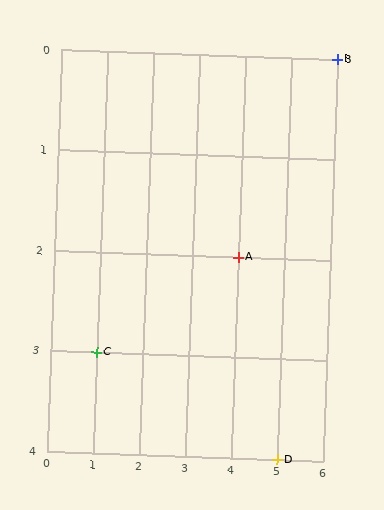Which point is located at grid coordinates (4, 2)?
Point A is at (4, 2).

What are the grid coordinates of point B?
Point B is at grid coordinates (6, 0).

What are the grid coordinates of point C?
Point C is at grid coordinates (1, 3).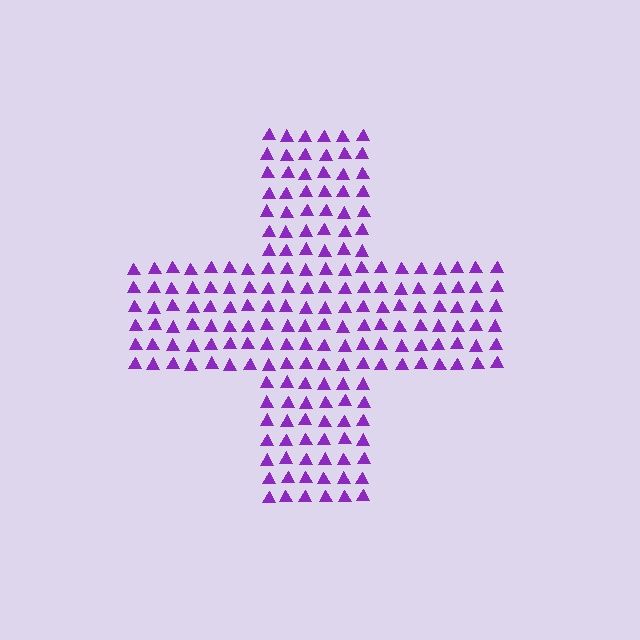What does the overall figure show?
The overall figure shows a cross.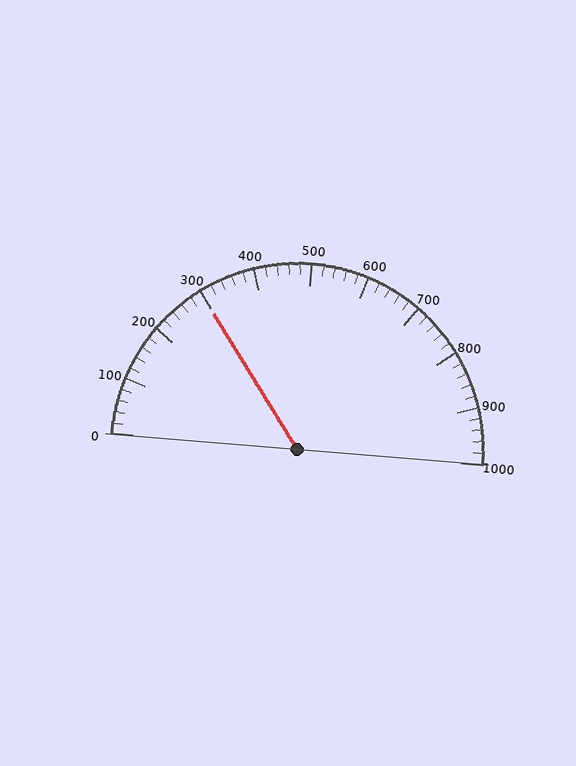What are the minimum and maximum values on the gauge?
The gauge ranges from 0 to 1000.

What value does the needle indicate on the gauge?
The needle indicates approximately 300.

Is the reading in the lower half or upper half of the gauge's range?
The reading is in the lower half of the range (0 to 1000).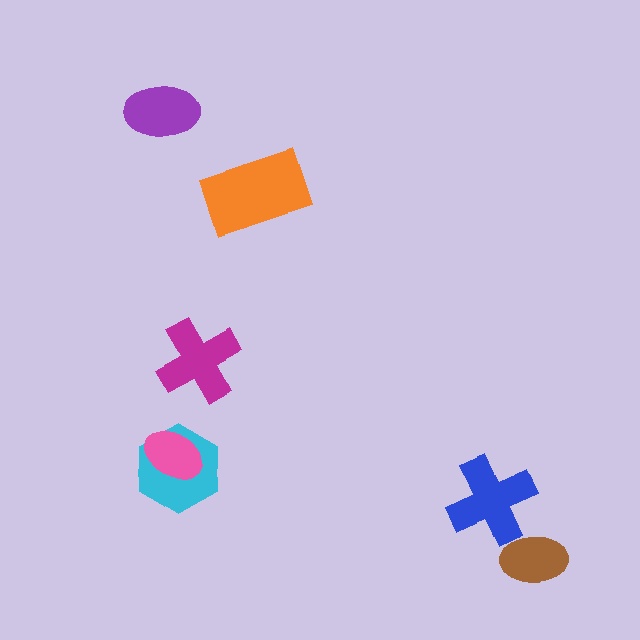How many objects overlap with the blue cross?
0 objects overlap with the blue cross.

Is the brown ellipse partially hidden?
No, no other shape covers it.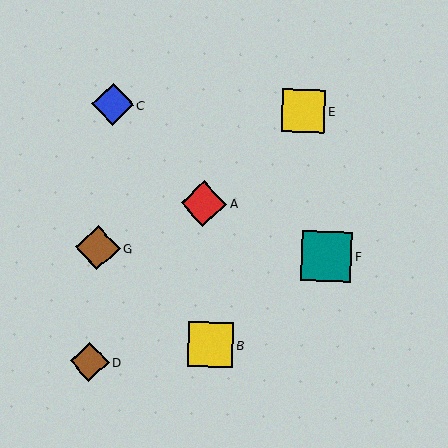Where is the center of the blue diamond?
The center of the blue diamond is at (113, 104).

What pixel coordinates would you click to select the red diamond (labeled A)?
Click at (204, 204) to select the red diamond A.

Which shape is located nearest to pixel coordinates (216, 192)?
The red diamond (labeled A) at (204, 204) is nearest to that location.